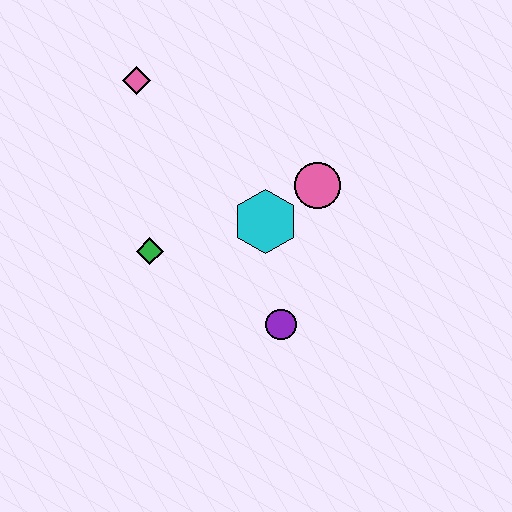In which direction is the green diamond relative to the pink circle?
The green diamond is to the left of the pink circle.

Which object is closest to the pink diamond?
The green diamond is closest to the pink diamond.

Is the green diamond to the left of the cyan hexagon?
Yes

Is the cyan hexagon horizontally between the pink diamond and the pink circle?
Yes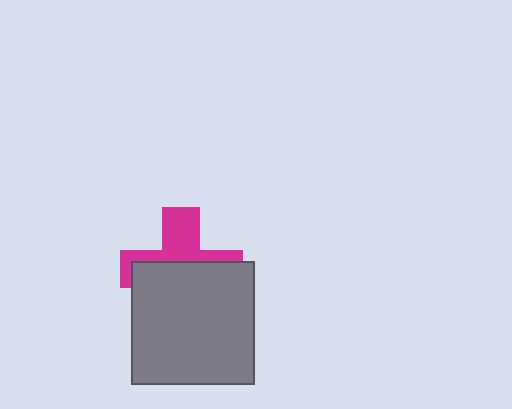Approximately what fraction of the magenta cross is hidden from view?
Roughly 57% of the magenta cross is hidden behind the gray square.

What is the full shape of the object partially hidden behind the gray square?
The partially hidden object is a magenta cross.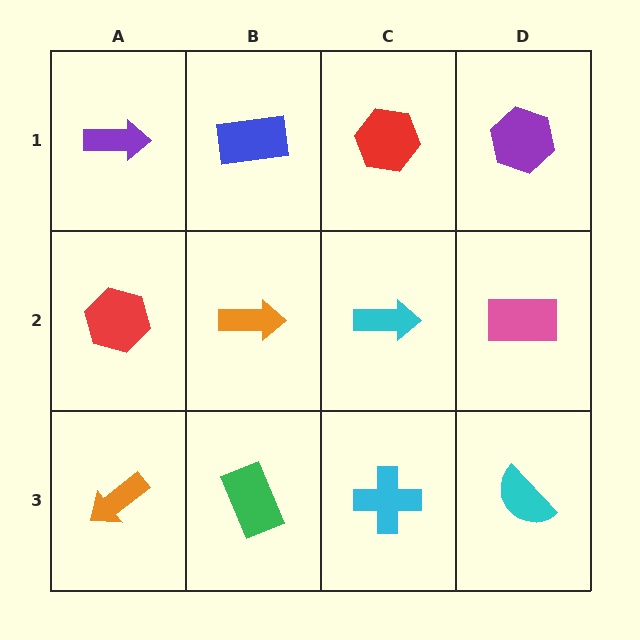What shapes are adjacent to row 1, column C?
A cyan arrow (row 2, column C), a blue rectangle (row 1, column B), a purple hexagon (row 1, column D).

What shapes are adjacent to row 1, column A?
A red hexagon (row 2, column A), a blue rectangle (row 1, column B).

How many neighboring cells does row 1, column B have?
3.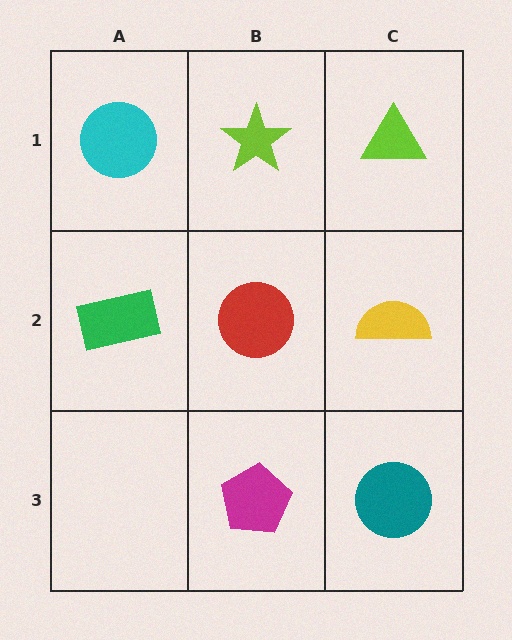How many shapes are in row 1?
3 shapes.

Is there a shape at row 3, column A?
No, that cell is empty.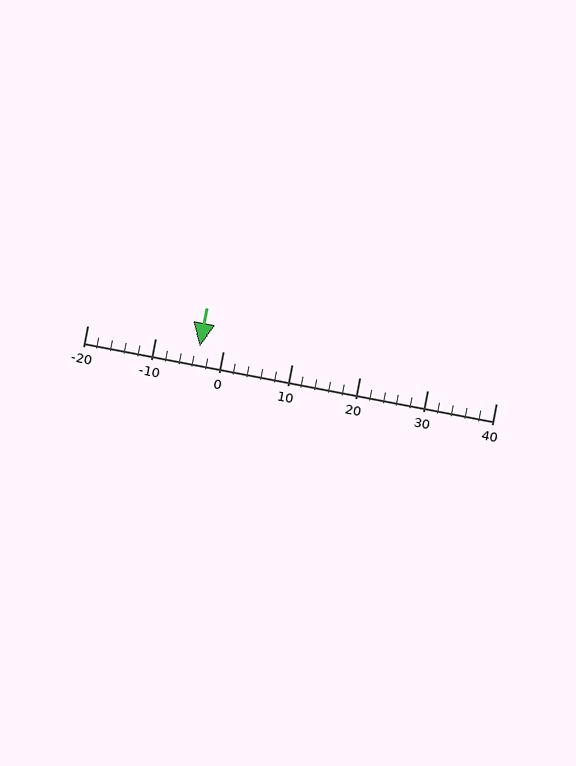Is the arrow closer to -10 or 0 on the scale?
The arrow is closer to 0.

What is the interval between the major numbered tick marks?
The major tick marks are spaced 10 units apart.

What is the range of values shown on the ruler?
The ruler shows values from -20 to 40.